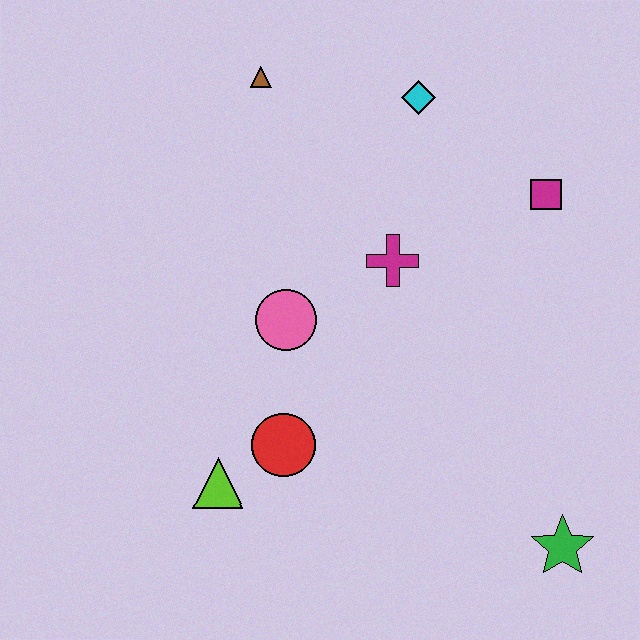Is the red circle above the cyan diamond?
No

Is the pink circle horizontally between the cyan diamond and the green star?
No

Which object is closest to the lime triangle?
The red circle is closest to the lime triangle.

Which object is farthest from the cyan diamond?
The green star is farthest from the cyan diamond.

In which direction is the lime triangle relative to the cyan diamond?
The lime triangle is below the cyan diamond.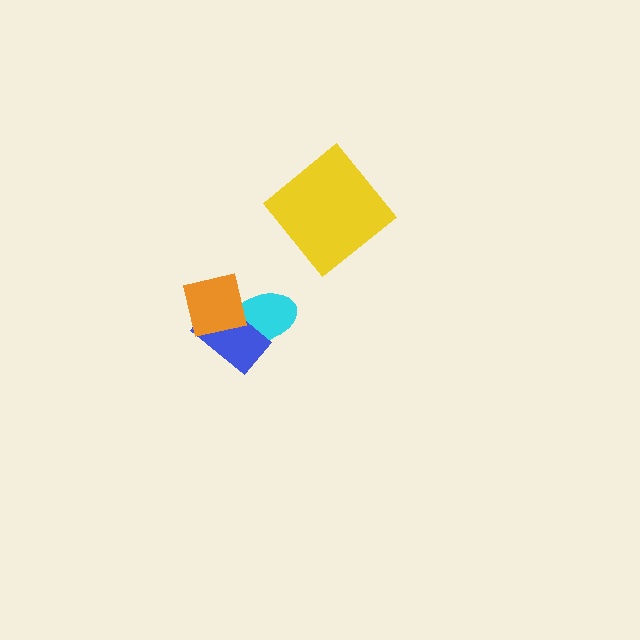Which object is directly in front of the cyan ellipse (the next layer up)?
The blue rectangle is directly in front of the cyan ellipse.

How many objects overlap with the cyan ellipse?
2 objects overlap with the cyan ellipse.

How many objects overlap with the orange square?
2 objects overlap with the orange square.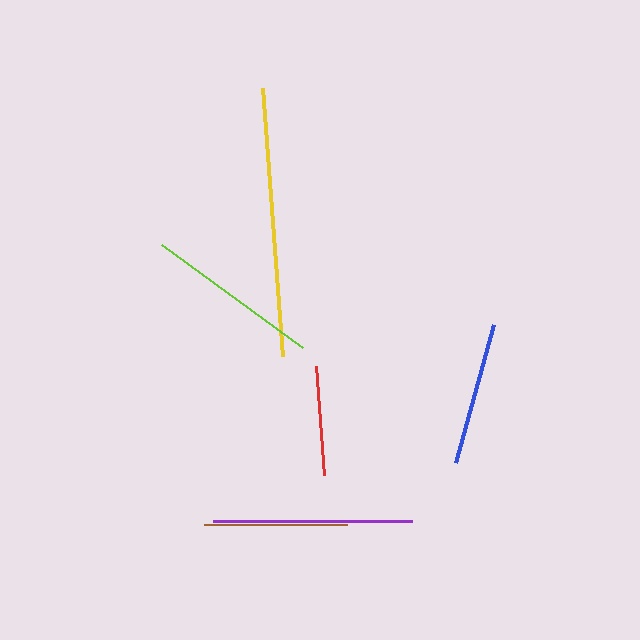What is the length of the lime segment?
The lime segment is approximately 174 pixels long.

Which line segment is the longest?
The yellow line is the longest at approximately 269 pixels.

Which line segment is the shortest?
The red line is the shortest at approximately 110 pixels.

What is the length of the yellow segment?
The yellow segment is approximately 269 pixels long.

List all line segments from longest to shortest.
From longest to shortest: yellow, purple, lime, blue, brown, red.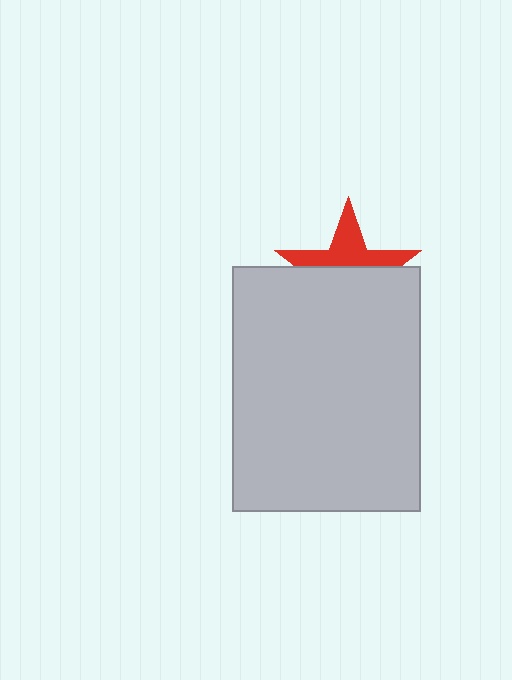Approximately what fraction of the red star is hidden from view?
Roughly 57% of the red star is hidden behind the light gray rectangle.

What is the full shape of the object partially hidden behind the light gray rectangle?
The partially hidden object is a red star.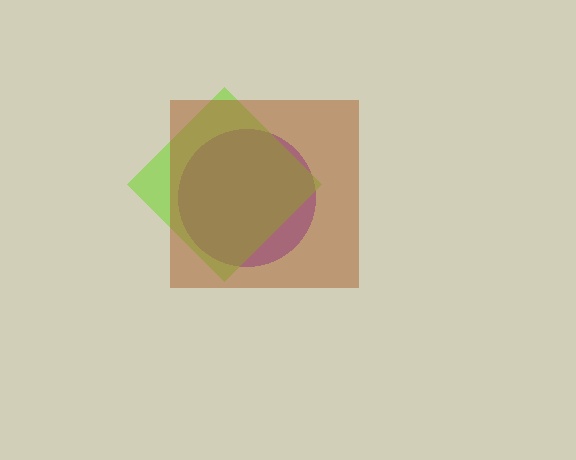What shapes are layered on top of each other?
The layered shapes are: a purple circle, a lime diamond, a brown square.